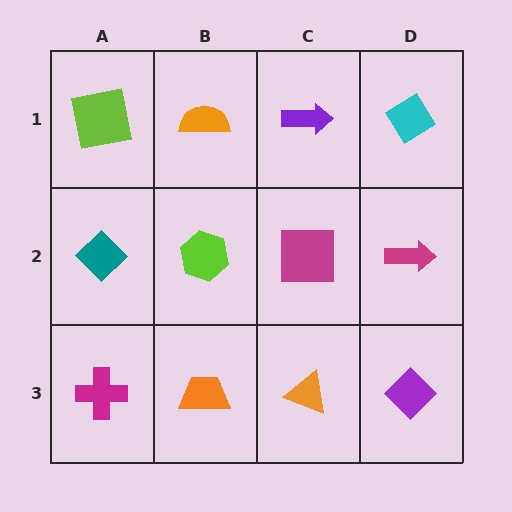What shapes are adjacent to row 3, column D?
A magenta arrow (row 2, column D), an orange triangle (row 3, column C).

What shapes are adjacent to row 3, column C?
A magenta square (row 2, column C), an orange trapezoid (row 3, column B), a purple diamond (row 3, column D).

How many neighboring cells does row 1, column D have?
2.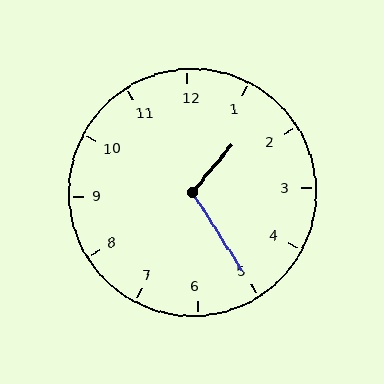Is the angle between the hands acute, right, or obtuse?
It is obtuse.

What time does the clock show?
1:25.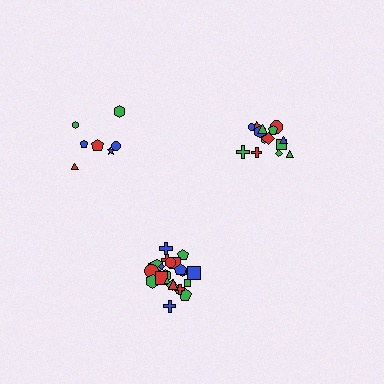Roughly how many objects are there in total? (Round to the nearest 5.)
Roughly 45 objects in total.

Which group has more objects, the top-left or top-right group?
The top-right group.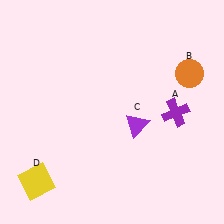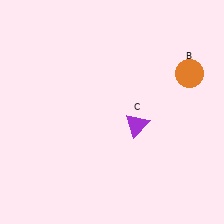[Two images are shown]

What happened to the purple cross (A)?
The purple cross (A) was removed in Image 2. It was in the bottom-right area of Image 1.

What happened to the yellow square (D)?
The yellow square (D) was removed in Image 2. It was in the bottom-left area of Image 1.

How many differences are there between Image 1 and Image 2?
There are 2 differences between the two images.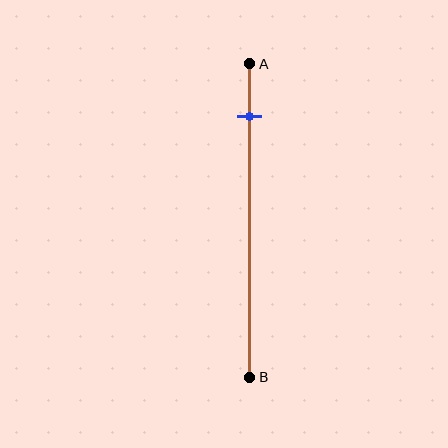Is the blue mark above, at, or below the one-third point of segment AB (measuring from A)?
The blue mark is above the one-third point of segment AB.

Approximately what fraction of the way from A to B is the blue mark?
The blue mark is approximately 15% of the way from A to B.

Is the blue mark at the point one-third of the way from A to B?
No, the mark is at about 15% from A, not at the 33% one-third point.